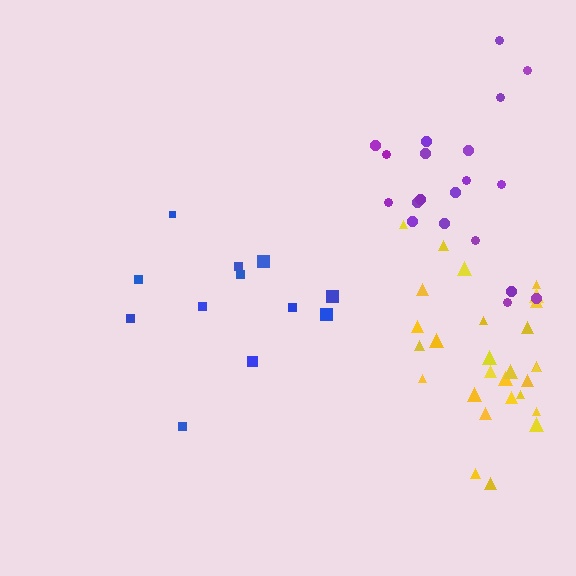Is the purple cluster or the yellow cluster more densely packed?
Purple.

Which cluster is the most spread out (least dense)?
Blue.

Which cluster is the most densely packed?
Purple.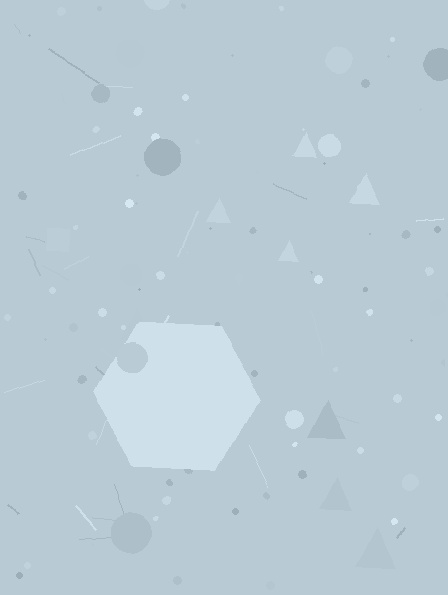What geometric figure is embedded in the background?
A hexagon is embedded in the background.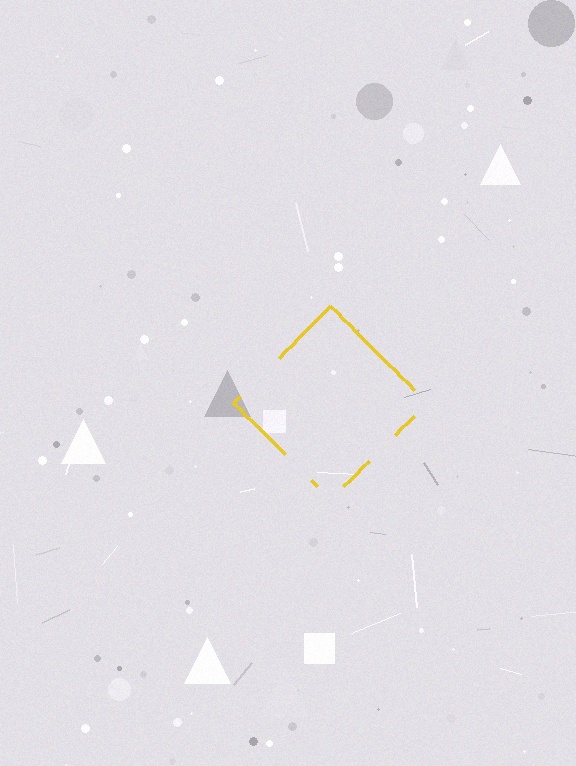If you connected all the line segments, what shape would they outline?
They would outline a diamond.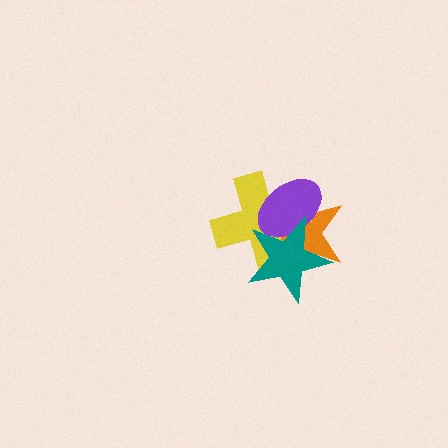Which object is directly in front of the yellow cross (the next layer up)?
The purple ellipse is directly in front of the yellow cross.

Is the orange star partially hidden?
Yes, it is partially covered by another shape.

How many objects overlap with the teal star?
3 objects overlap with the teal star.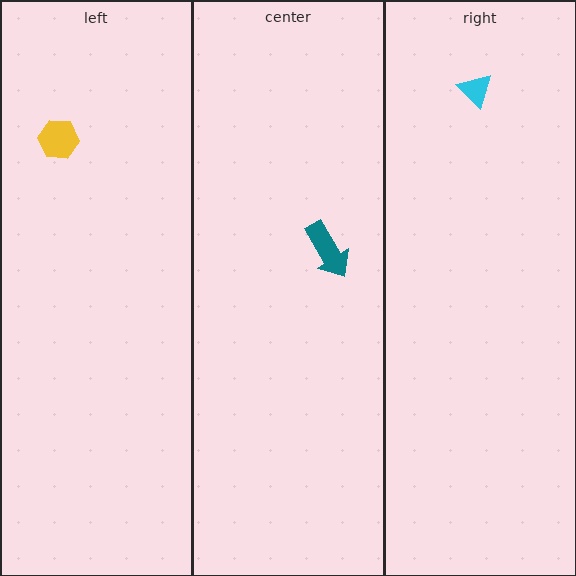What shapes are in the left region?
The yellow hexagon.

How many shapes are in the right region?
1.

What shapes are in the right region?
The cyan triangle.